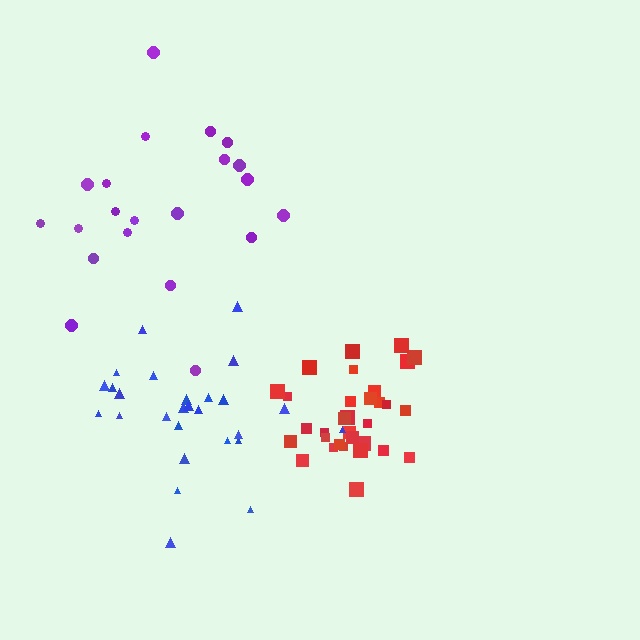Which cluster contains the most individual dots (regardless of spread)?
Red (32).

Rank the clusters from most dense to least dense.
red, blue, purple.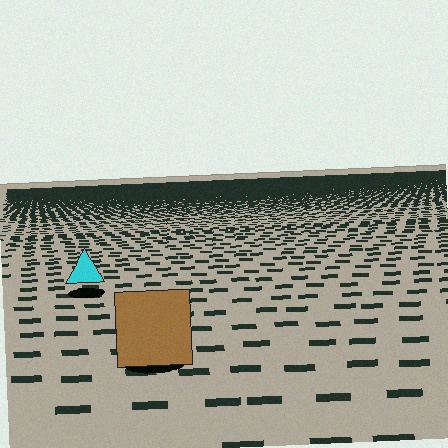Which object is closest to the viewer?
The brown square is closest. The texture marks near it are larger and more spread out.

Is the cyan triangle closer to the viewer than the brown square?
No. The brown square is closer — you can tell from the texture gradient: the ground texture is coarser near it.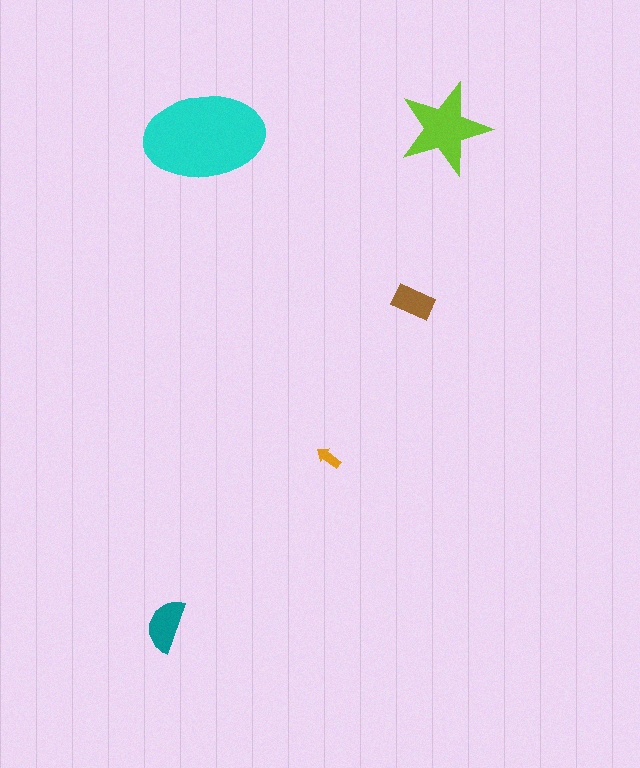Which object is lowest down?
The teal semicircle is bottommost.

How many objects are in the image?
There are 5 objects in the image.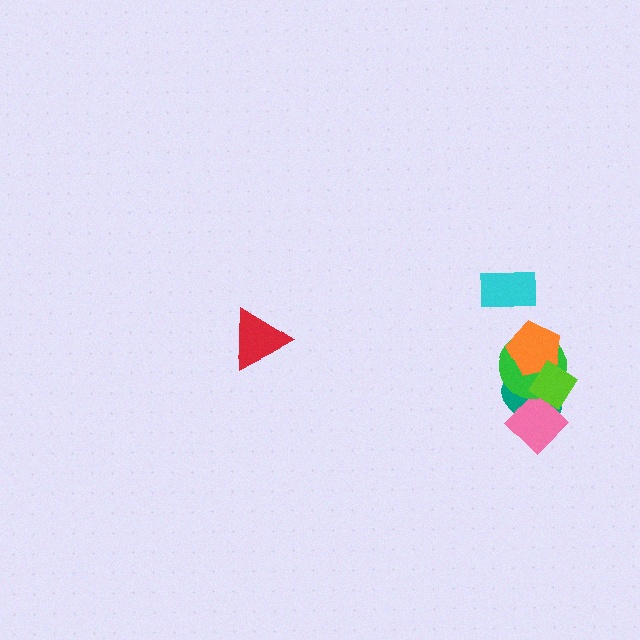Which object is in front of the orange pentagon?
The lime diamond is in front of the orange pentagon.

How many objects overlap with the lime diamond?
4 objects overlap with the lime diamond.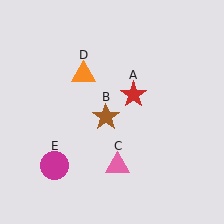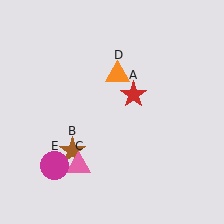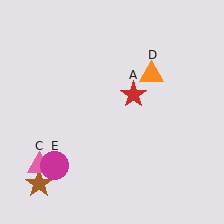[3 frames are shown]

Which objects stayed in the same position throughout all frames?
Red star (object A) and magenta circle (object E) remained stationary.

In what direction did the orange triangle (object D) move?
The orange triangle (object D) moved right.